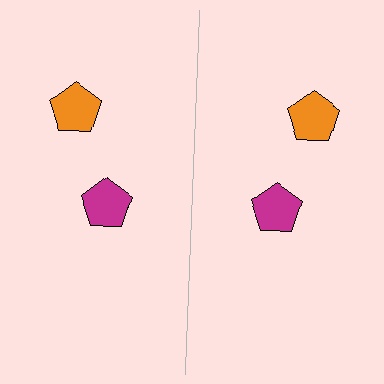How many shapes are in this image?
There are 4 shapes in this image.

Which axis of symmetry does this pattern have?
The pattern has a vertical axis of symmetry running through the center of the image.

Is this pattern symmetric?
Yes, this pattern has bilateral (reflection) symmetry.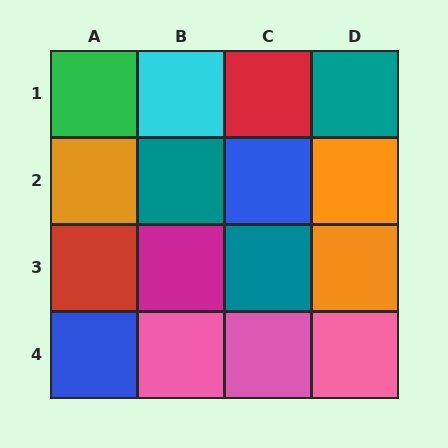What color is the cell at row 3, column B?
Magenta.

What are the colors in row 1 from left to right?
Green, cyan, red, teal.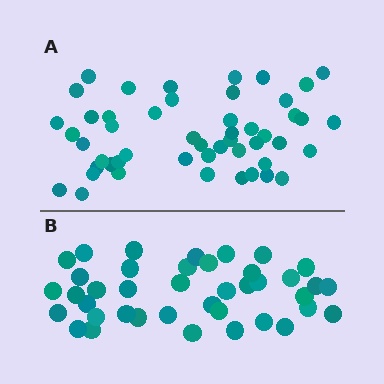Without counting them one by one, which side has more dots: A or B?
Region A (the top region) has more dots.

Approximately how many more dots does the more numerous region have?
Region A has roughly 10 or so more dots than region B.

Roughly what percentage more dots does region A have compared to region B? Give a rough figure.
About 25% more.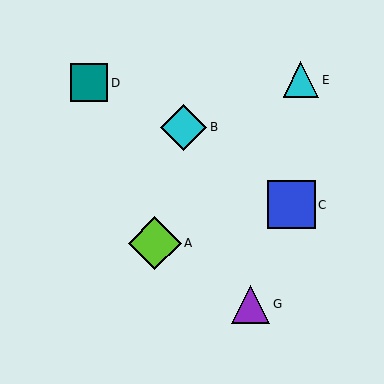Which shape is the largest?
The lime diamond (labeled A) is the largest.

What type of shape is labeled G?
Shape G is a purple triangle.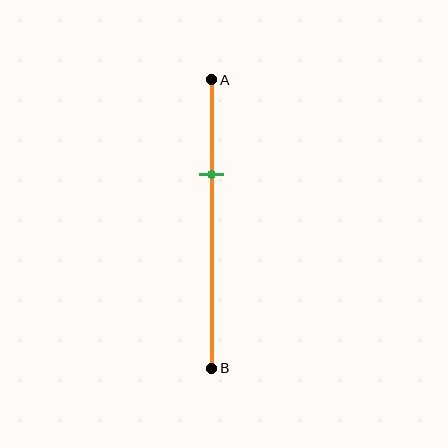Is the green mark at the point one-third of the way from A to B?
Yes, the mark is approximately at the one-third point.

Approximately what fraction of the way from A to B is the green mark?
The green mark is approximately 35% of the way from A to B.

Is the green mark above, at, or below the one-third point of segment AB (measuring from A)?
The green mark is approximately at the one-third point of segment AB.